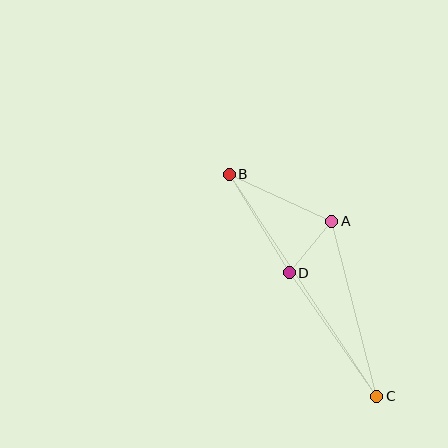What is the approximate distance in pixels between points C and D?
The distance between C and D is approximately 151 pixels.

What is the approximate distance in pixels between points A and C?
The distance between A and C is approximately 181 pixels.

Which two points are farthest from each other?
Points B and C are farthest from each other.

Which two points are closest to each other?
Points A and D are closest to each other.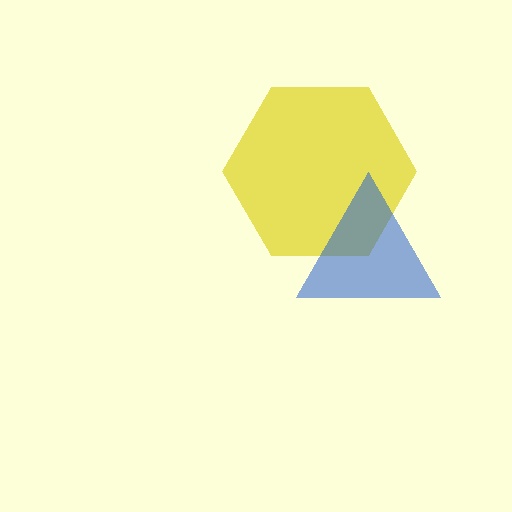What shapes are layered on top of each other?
The layered shapes are: a yellow hexagon, a blue triangle.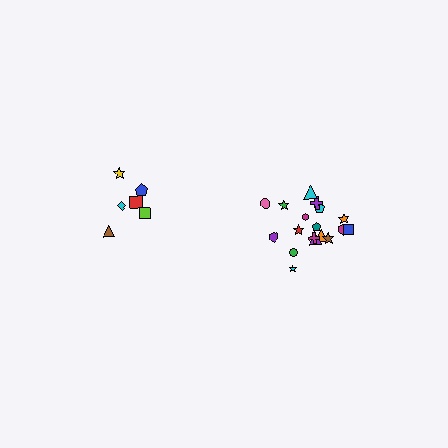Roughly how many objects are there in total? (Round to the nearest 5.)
Roughly 25 objects in total.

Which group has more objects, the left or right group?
The right group.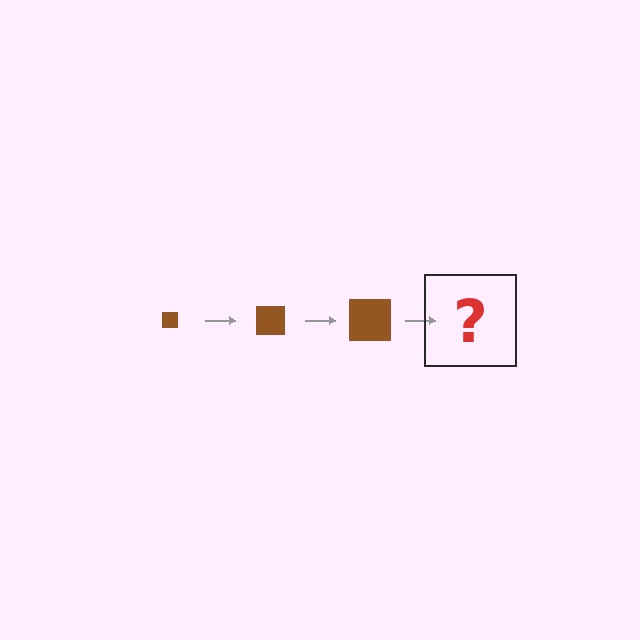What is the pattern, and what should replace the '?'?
The pattern is that the square gets progressively larger each step. The '?' should be a brown square, larger than the previous one.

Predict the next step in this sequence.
The next step is a brown square, larger than the previous one.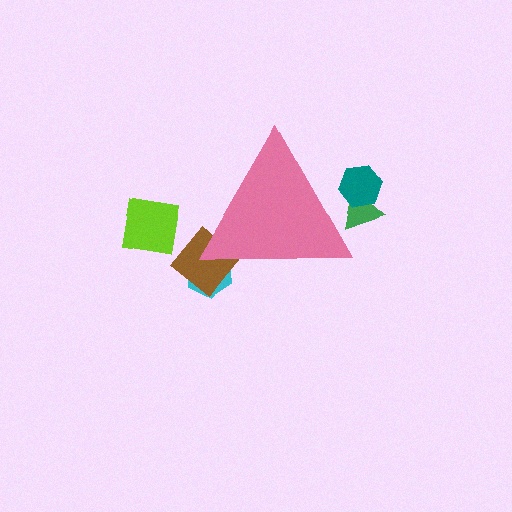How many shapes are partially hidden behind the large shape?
4 shapes are partially hidden.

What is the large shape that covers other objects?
A pink triangle.